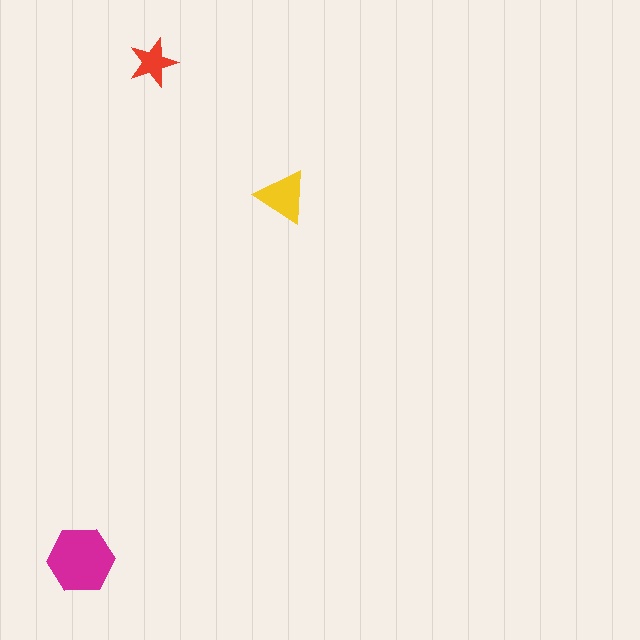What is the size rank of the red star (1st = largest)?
3rd.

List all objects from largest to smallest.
The magenta hexagon, the yellow triangle, the red star.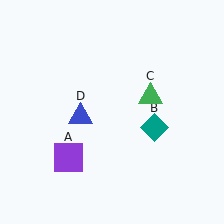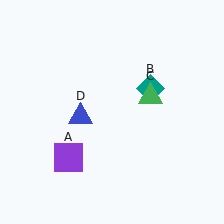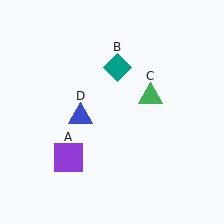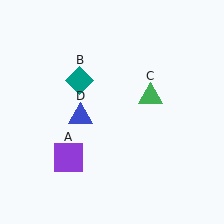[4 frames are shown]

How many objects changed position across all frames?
1 object changed position: teal diamond (object B).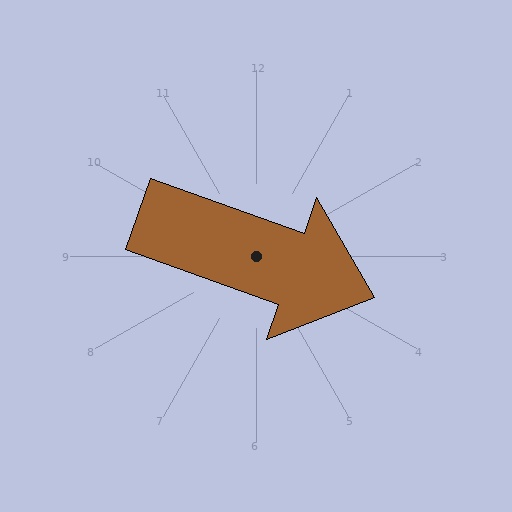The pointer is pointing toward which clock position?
Roughly 4 o'clock.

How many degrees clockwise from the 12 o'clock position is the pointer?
Approximately 109 degrees.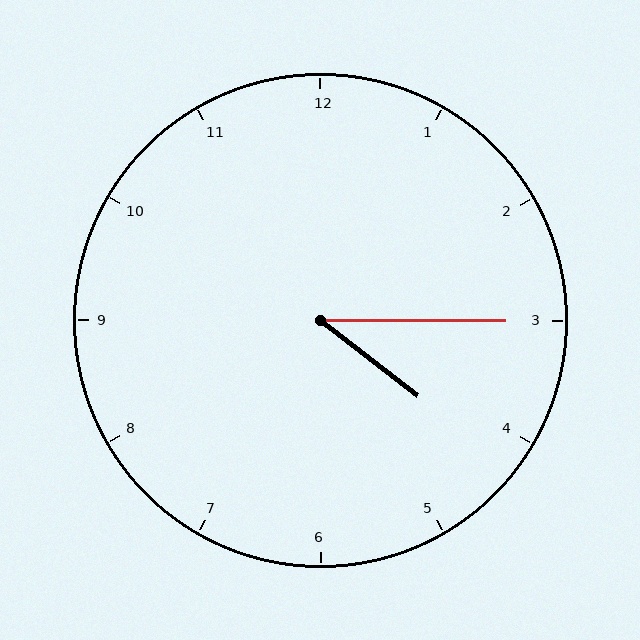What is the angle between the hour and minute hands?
Approximately 38 degrees.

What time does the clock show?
4:15.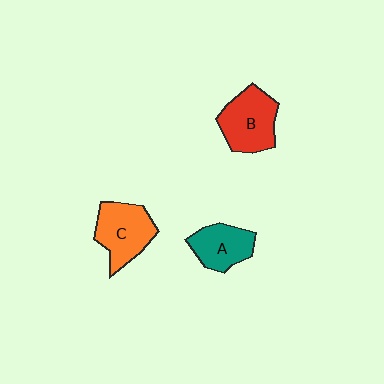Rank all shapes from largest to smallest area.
From largest to smallest: B (red), C (orange), A (teal).